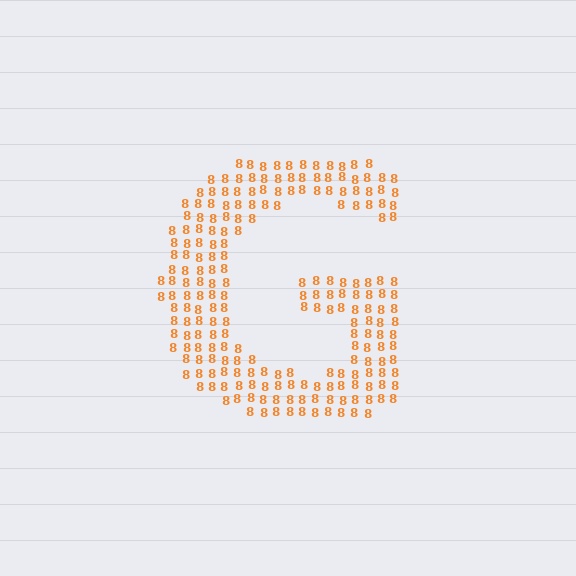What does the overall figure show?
The overall figure shows the letter G.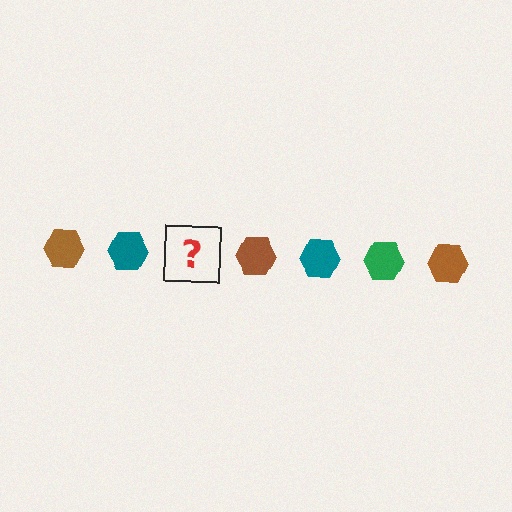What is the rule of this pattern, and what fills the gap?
The rule is that the pattern cycles through brown, teal, green hexagons. The gap should be filled with a green hexagon.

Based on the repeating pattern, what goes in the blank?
The blank should be a green hexagon.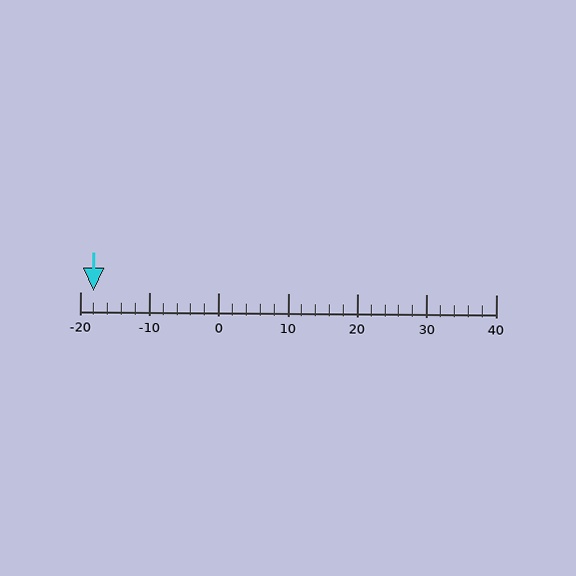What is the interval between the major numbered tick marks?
The major tick marks are spaced 10 units apart.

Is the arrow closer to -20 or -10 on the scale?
The arrow is closer to -20.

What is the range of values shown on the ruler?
The ruler shows values from -20 to 40.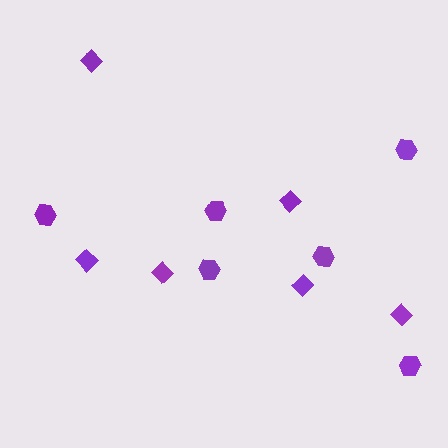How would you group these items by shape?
There are 2 groups: one group of diamonds (6) and one group of hexagons (6).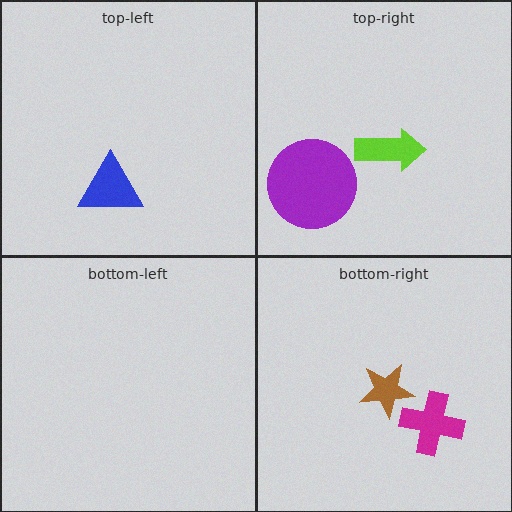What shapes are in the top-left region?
The blue triangle.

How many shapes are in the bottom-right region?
2.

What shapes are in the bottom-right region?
The brown star, the magenta cross.